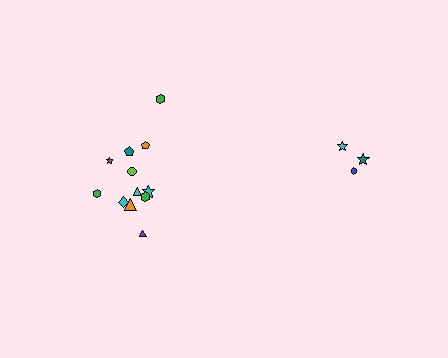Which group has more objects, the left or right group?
The left group.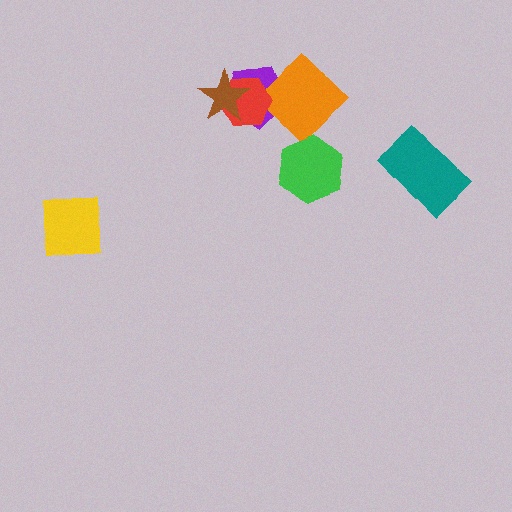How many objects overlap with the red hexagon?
3 objects overlap with the red hexagon.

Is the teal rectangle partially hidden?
No, no other shape covers it.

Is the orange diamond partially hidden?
Yes, it is partially covered by another shape.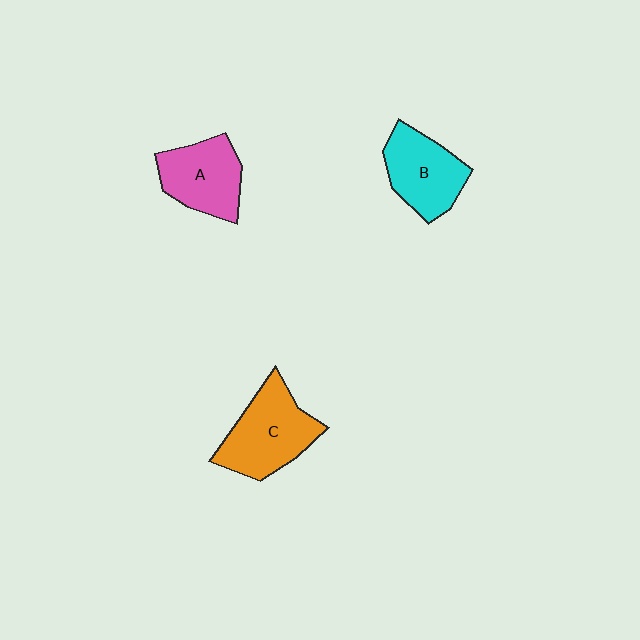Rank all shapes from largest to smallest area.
From largest to smallest: C (orange), B (cyan), A (pink).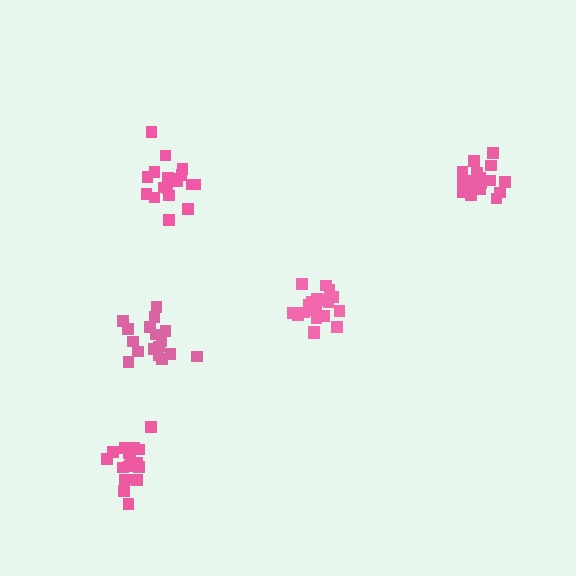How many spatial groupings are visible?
There are 5 spatial groupings.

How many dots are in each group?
Group 1: 19 dots, Group 2: 21 dots, Group 3: 17 dots, Group 4: 19 dots, Group 5: 18 dots (94 total).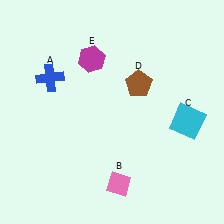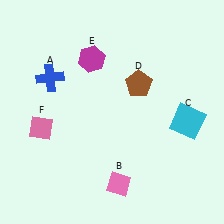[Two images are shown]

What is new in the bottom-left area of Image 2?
A pink diamond (F) was added in the bottom-left area of Image 2.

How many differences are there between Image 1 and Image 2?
There is 1 difference between the two images.